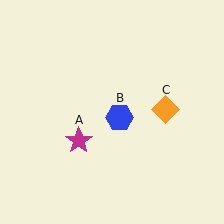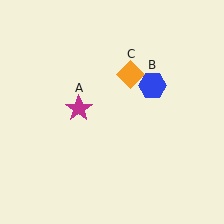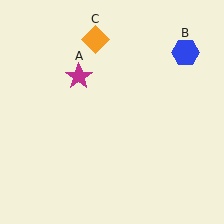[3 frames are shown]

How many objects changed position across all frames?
3 objects changed position: magenta star (object A), blue hexagon (object B), orange diamond (object C).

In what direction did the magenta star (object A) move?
The magenta star (object A) moved up.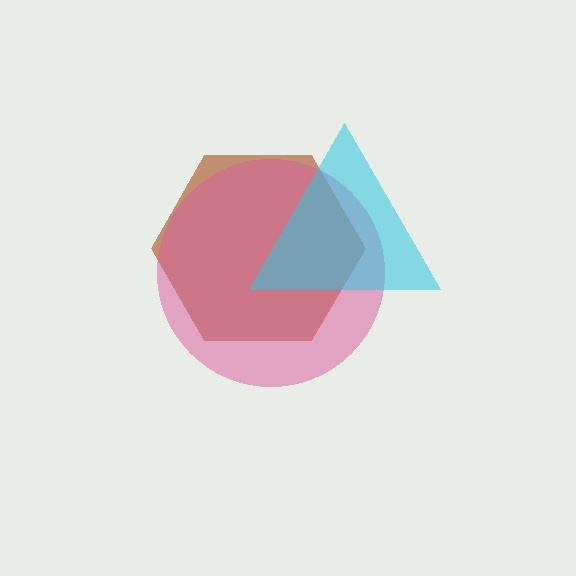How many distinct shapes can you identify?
There are 3 distinct shapes: a brown hexagon, a pink circle, a cyan triangle.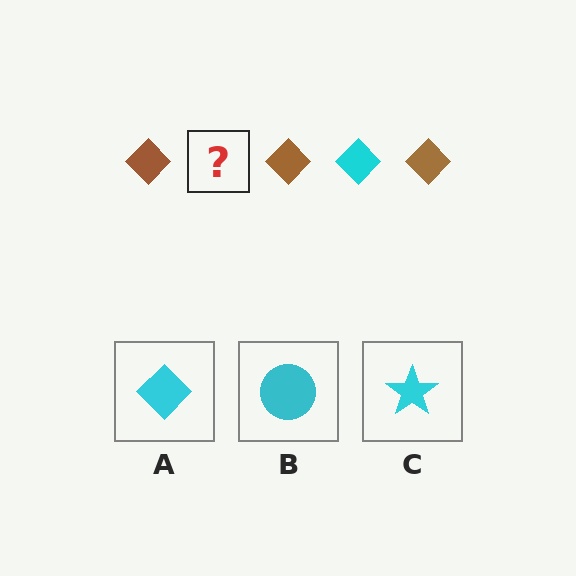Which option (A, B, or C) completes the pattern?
A.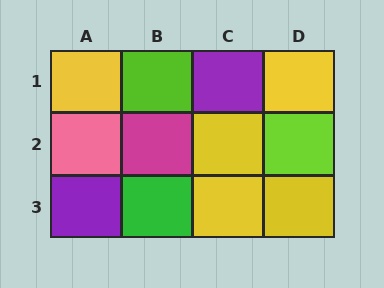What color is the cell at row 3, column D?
Yellow.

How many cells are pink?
1 cell is pink.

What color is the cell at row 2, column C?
Yellow.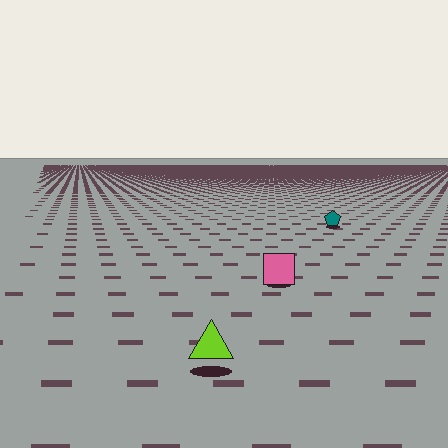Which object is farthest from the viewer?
The teal pentagon is farthest from the viewer. It appears smaller and the ground texture around it is denser.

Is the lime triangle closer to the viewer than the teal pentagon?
Yes. The lime triangle is closer — you can tell from the texture gradient: the ground texture is coarser near it.